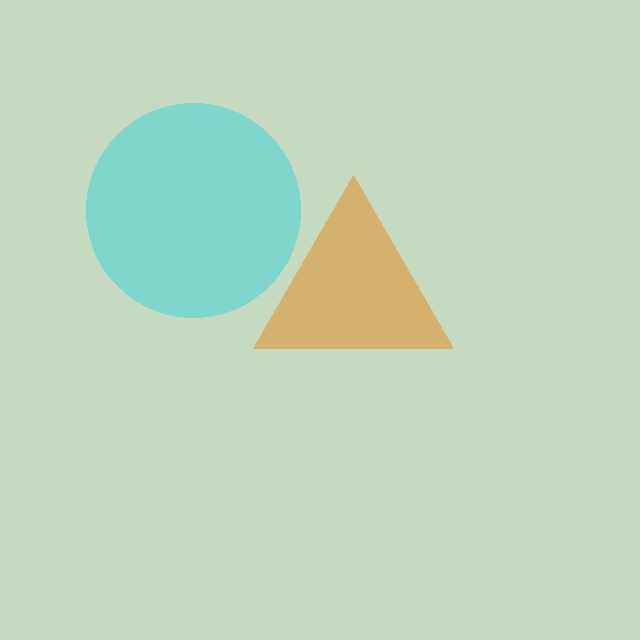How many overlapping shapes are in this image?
There are 2 overlapping shapes in the image.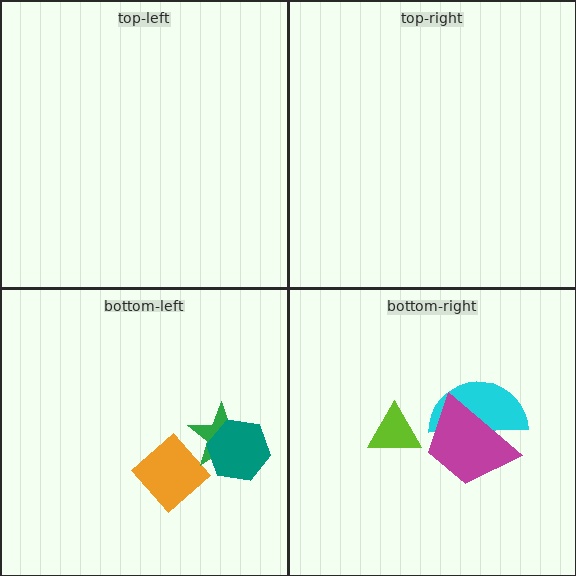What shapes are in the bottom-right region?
The lime triangle, the cyan semicircle, the magenta trapezoid.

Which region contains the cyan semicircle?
The bottom-right region.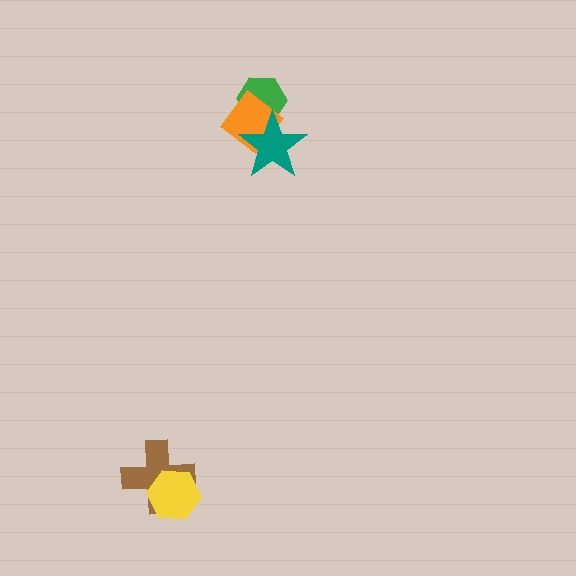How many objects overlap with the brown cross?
1 object overlaps with the brown cross.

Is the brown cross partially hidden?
Yes, it is partially covered by another shape.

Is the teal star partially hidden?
No, no other shape covers it.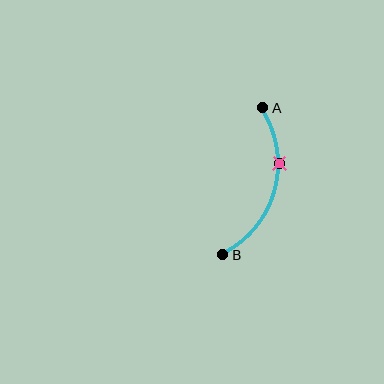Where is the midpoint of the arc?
The arc midpoint is the point on the curve farthest from the straight line joining A and B. It sits to the right of that line.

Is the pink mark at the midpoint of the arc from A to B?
No. The pink mark lies on the arc but is closer to endpoint A. The arc midpoint would be at the point on the curve equidistant along the arc from both A and B.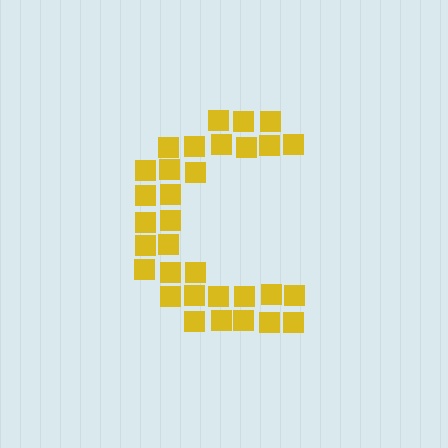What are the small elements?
The small elements are squares.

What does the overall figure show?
The overall figure shows the letter C.